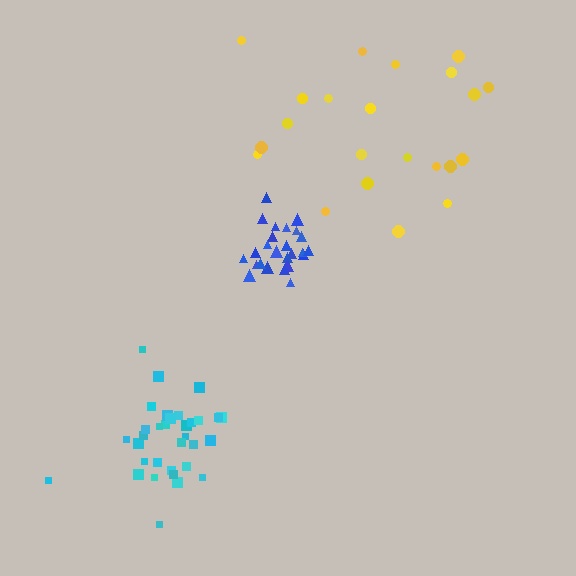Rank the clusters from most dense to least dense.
blue, cyan, yellow.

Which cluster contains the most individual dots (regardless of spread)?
Cyan (33).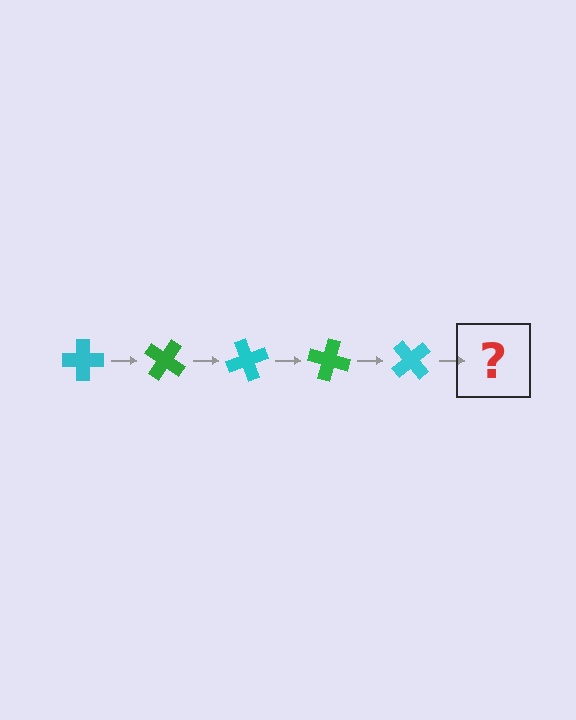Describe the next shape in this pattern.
It should be a green cross, rotated 175 degrees from the start.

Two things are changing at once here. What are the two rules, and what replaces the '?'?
The two rules are that it rotates 35 degrees each step and the color cycles through cyan and green. The '?' should be a green cross, rotated 175 degrees from the start.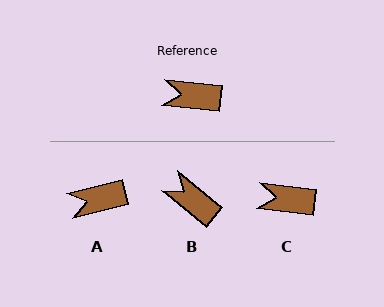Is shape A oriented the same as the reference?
No, it is off by about 20 degrees.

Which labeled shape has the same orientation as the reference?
C.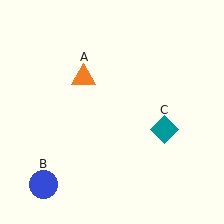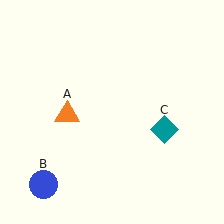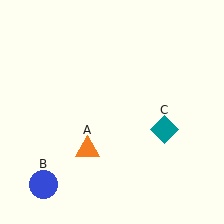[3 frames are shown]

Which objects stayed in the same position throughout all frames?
Blue circle (object B) and teal diamond (object C) remained stationary.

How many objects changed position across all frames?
1 object changed position: orange triangle (object A).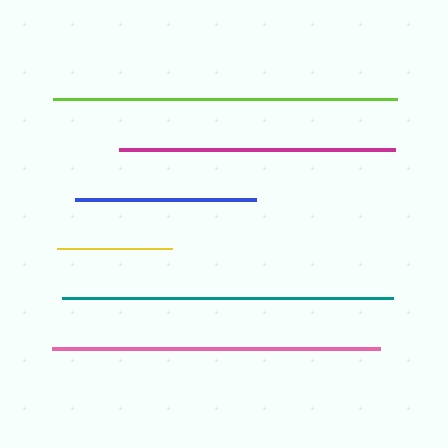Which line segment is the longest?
The lime line is the longest at approximately 345 pixels.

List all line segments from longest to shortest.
From longest to shortest: lime, teal, pink, magenta, blue, yellow.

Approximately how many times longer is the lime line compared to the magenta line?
The lime line is approximately 1.3 times the length of the magenta line.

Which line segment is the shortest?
The yellow line is the shortest at approximately 115 pixels.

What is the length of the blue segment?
The blue segment is approximately 180 pixels long.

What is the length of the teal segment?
The teal segment is approximately 331 pixels long.